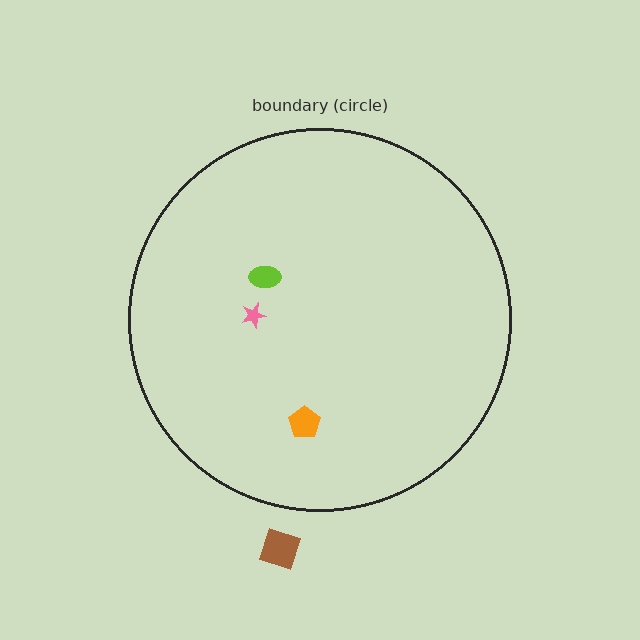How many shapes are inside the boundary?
3 inside, 1 outside.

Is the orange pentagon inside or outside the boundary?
Inside.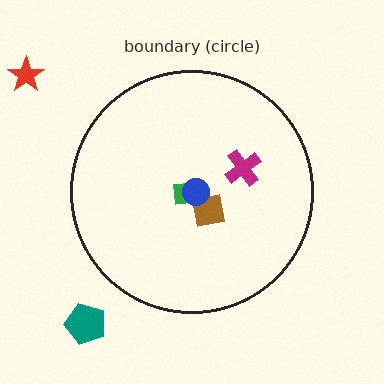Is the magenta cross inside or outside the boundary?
Inside.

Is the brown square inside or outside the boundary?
Inside.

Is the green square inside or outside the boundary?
Inside.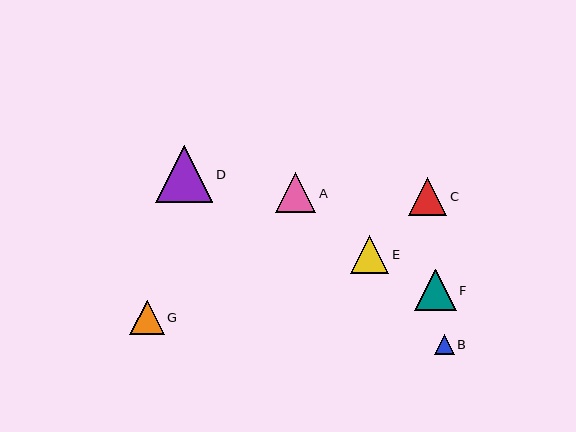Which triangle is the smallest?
Triangle B is the smallest with a size of approximately 20 pixels.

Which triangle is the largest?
Triangle D is the largest with a size of approximately 57 pixels.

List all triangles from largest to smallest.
From largest to smallest: D, F, A, C, E, G, B.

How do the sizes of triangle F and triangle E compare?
Triangle F and triangle E are approximately the same size.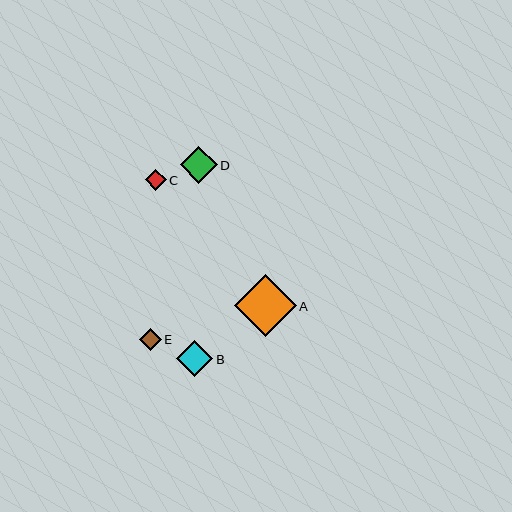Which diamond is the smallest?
Diamond C is the smallest with a size of approximately 21 pixels.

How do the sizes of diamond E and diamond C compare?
Diamond E and diamond C are approximately the same size.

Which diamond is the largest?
Diamond A is the largest with a size of approximately 62 pixels.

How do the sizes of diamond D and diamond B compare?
Diamond D and diamond B are approximately the same size.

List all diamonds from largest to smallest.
From largest to smallest: A, D, B, E, C.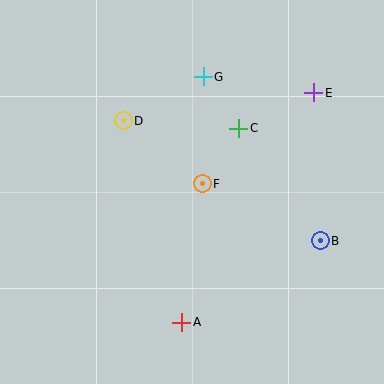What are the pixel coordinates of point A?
Point A is at (182, 322).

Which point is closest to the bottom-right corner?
Point B is closest to the bottom-right corner.